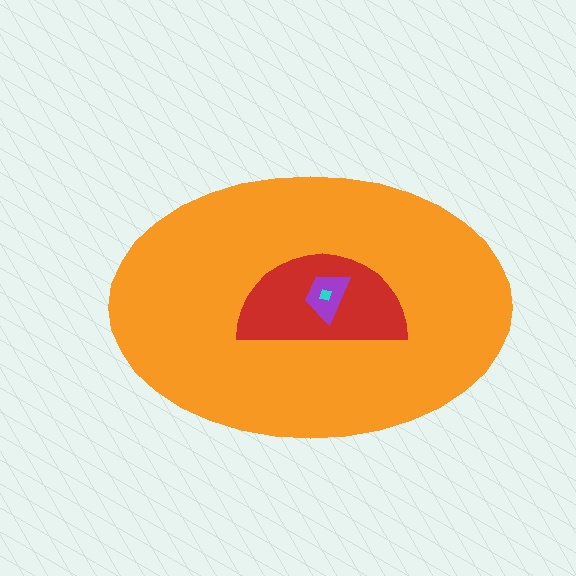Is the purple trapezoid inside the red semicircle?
Yes.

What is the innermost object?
The cyan square.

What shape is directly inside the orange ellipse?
The red semicircle.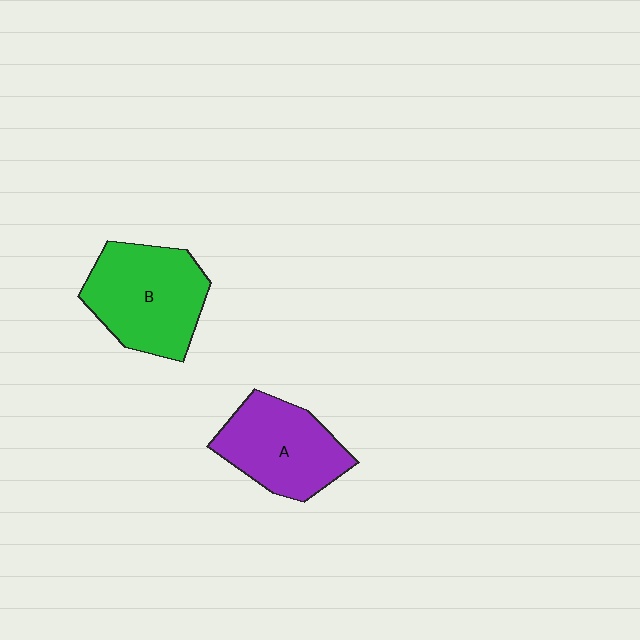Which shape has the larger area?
Shape B (green).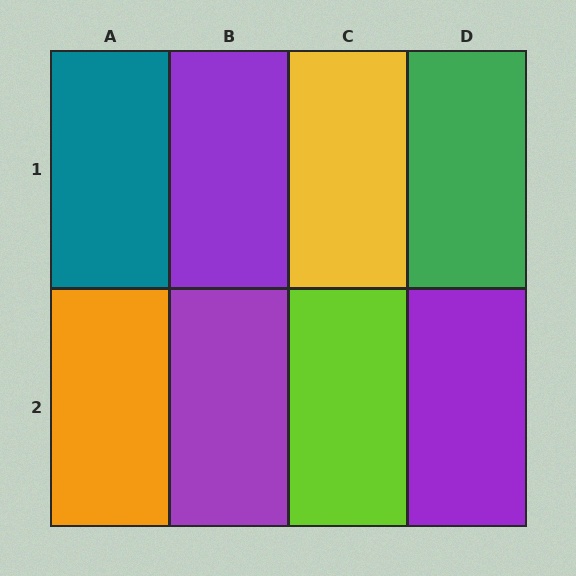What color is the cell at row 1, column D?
Green.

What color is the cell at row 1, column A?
Teal.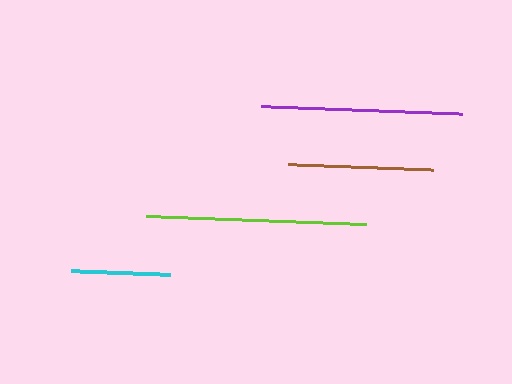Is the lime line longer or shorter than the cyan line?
The lime line is longer than the cyan line.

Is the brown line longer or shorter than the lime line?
The lime line is longer than the brown line.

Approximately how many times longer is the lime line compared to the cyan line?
The lime line is approximately 2.2 times the length of the cyan line.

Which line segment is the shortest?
The cyan line is the shortest at approximately 99 pixels.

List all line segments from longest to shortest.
From longest to shortest: lime, purple, brown, cyan.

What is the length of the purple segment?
The purple segment is approximately 201 pixels long.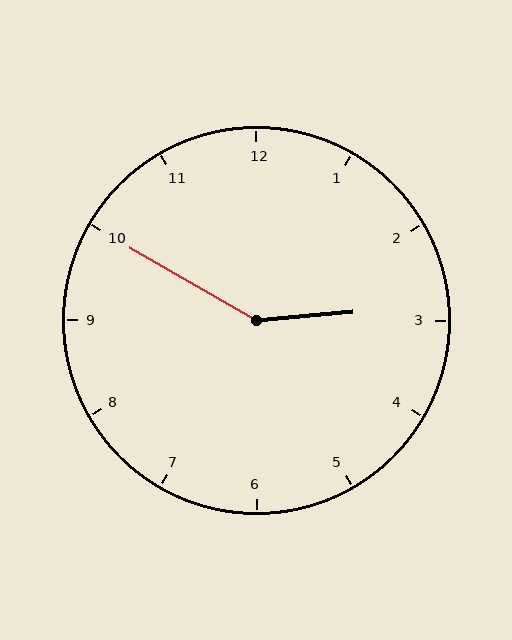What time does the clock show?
2:50.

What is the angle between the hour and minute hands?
Approximately 145 degrees.